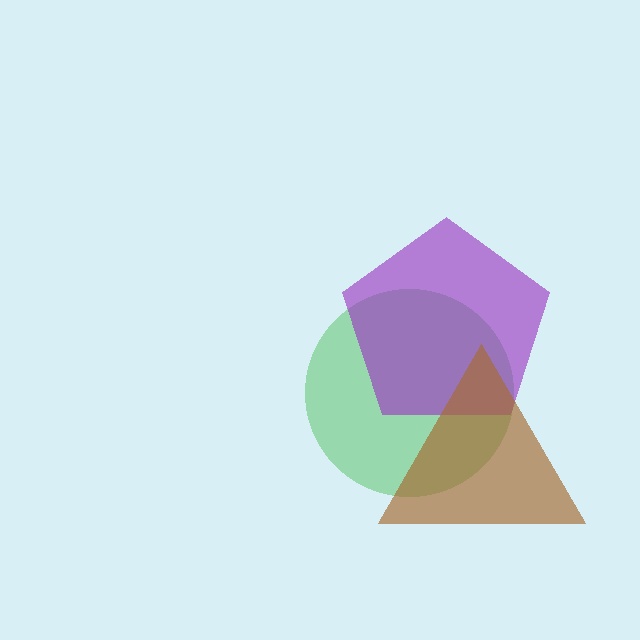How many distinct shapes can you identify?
There are 3 distinct shapes: a green circle, a purple pentagon, a brown triangle.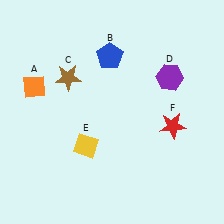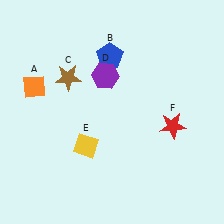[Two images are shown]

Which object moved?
The purple hexagon (D) moved left.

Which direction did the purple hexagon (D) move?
The purple hexagon (D) moved left.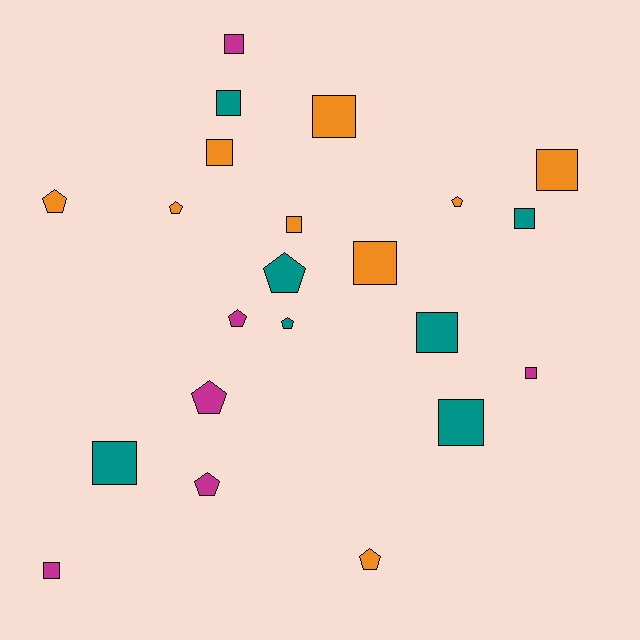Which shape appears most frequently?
Square, with 13 objects.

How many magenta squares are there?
There are 3 magenta squares.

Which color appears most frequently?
Orange, with 9 objects.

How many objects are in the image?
There are 22 objects.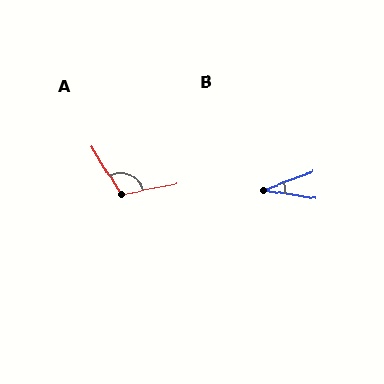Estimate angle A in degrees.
Approximately 110 degrees.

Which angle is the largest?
A, at approximately 110 degrees.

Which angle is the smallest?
B, at approximately 30 degrees.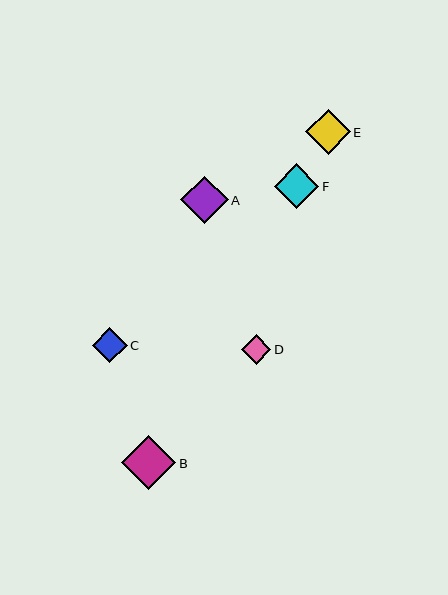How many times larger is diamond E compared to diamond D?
Diamond E is approximately 1.5 times the size of diamond D.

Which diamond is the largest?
Diamond B is the largest with a size of approximately 54 pixels.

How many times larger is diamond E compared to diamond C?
Diamond E is approximately 1.3 times the size of diamond C.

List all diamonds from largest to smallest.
From largest to smallest: B, A, E, F, C, D.